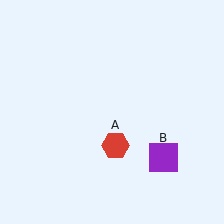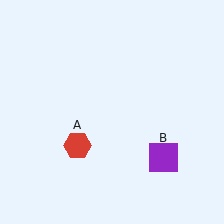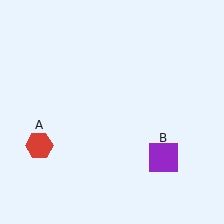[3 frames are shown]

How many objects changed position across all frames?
1 object changed position: red hexagon (object A).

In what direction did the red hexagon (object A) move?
The red hexagon (object A) moved left.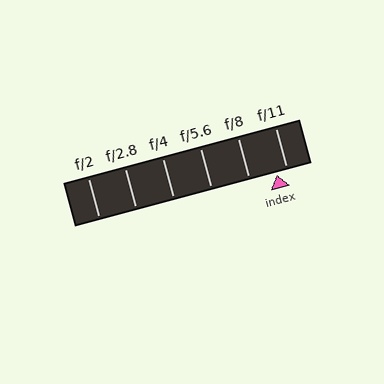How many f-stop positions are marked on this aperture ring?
There are 6 f-stop positions marked.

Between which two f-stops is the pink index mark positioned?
The index mark is between f/8 and f/11.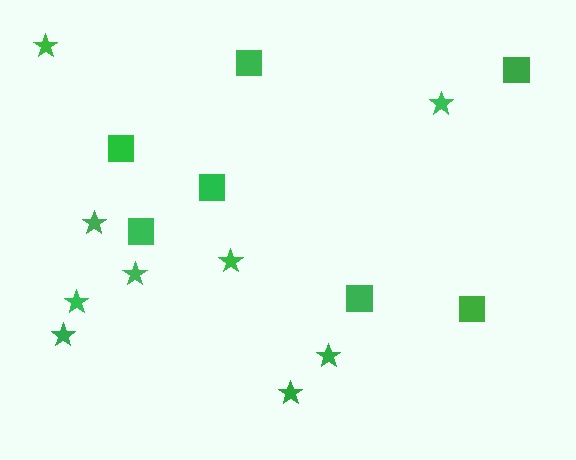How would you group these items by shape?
There are 2 groups: one group of squares (7) and one group of stars (9).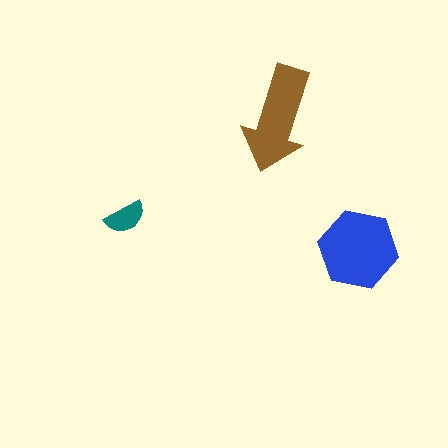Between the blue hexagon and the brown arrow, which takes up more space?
The blue hexagon.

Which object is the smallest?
The teal semicircle.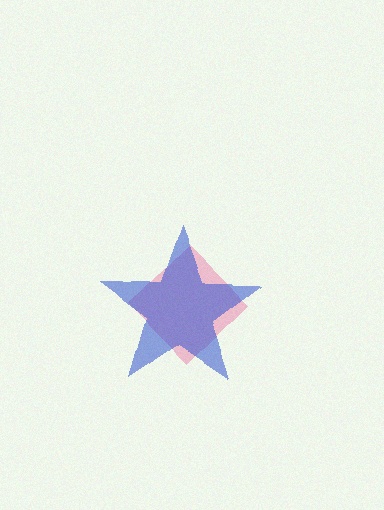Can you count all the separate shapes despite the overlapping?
Yes, there are 2 separate shapes.